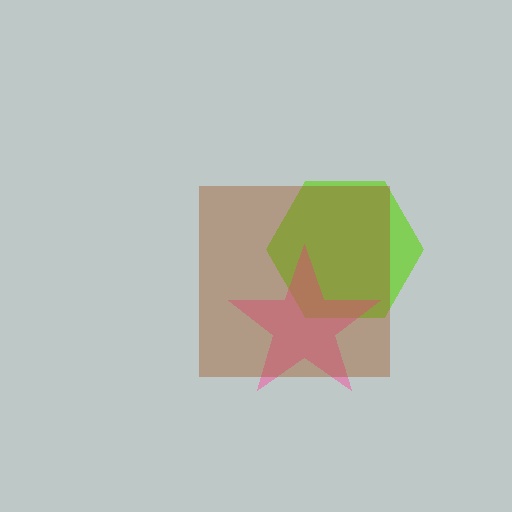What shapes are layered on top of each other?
The layered shapes are: a lime hexagon, a pink star, a brown square.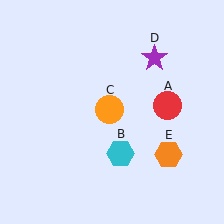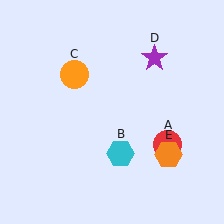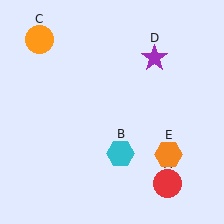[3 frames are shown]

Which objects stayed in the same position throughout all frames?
Cyan hexagon (object B) and purple star (object D) and orange hexagon (object E) remained stationary.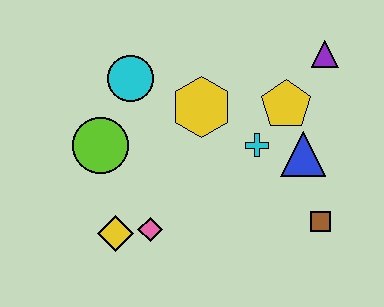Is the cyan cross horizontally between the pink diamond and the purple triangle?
Yes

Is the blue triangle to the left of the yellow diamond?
No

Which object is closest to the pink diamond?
The yellow diamond is closest to the pink diamond.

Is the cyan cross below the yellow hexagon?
Yes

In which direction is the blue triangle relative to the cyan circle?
The blue triangle is to the right of the cyan circle.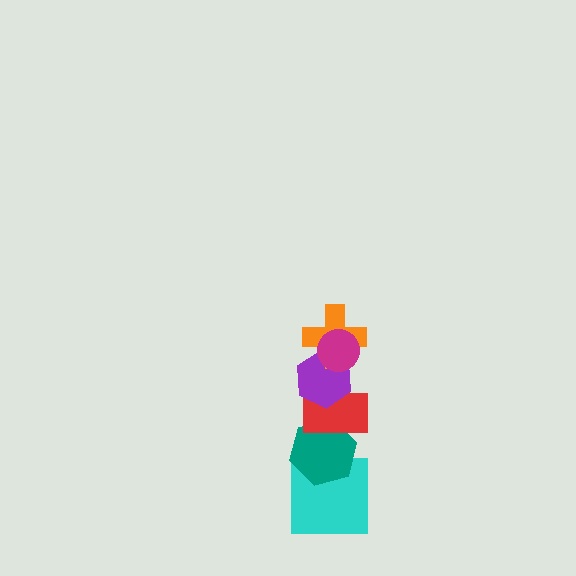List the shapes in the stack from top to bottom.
From top to bottom: the magenta circle, the orange cross, the purple hexagon, the red rectangle, the teal hexagon, the cyan square.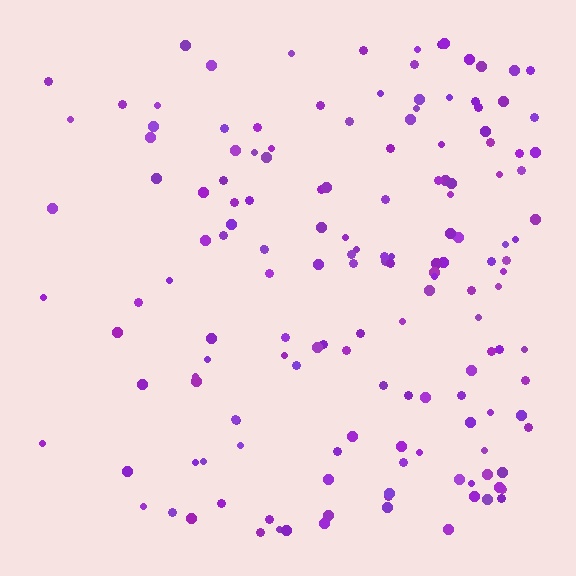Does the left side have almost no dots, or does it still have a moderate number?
Still a moderate number, just noticeably fewer than the right.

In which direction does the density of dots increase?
From left to right, with the right side densest.